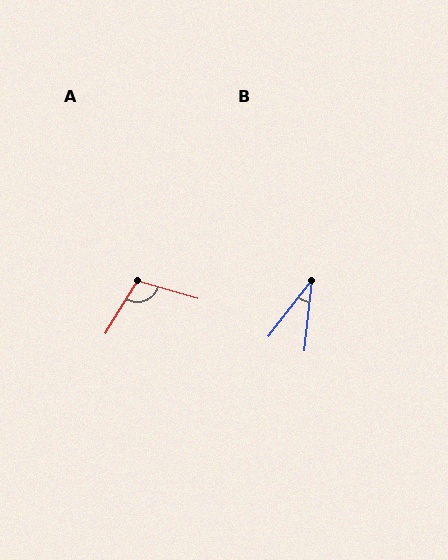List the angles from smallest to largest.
B (32°), A (105°).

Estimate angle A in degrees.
Approximately 105 degrees.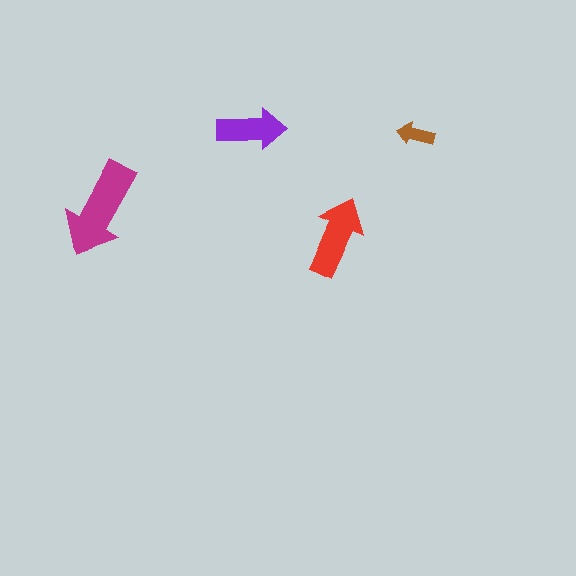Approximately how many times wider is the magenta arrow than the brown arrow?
About 2.5 times wider.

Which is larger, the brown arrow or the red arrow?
The red one.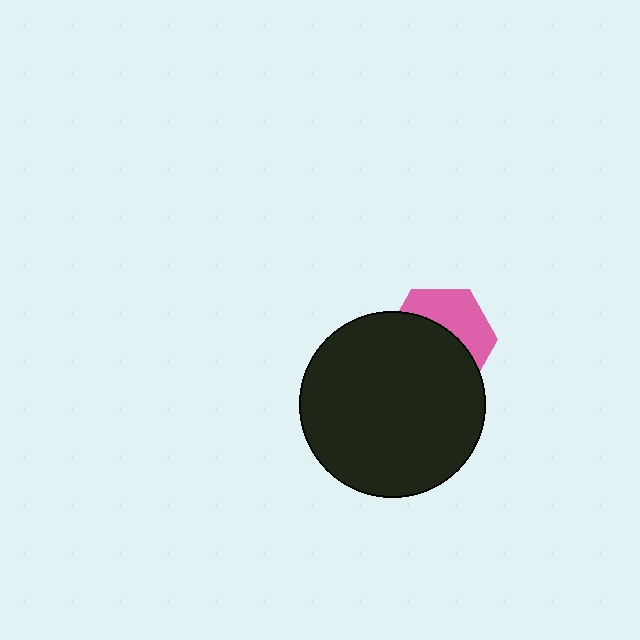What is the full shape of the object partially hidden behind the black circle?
The partially hidden object is a pink hexagon.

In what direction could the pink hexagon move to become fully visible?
The pink hexagon could move up. That would shift it out from behind the black circle entirely.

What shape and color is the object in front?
The object in front is a black circle.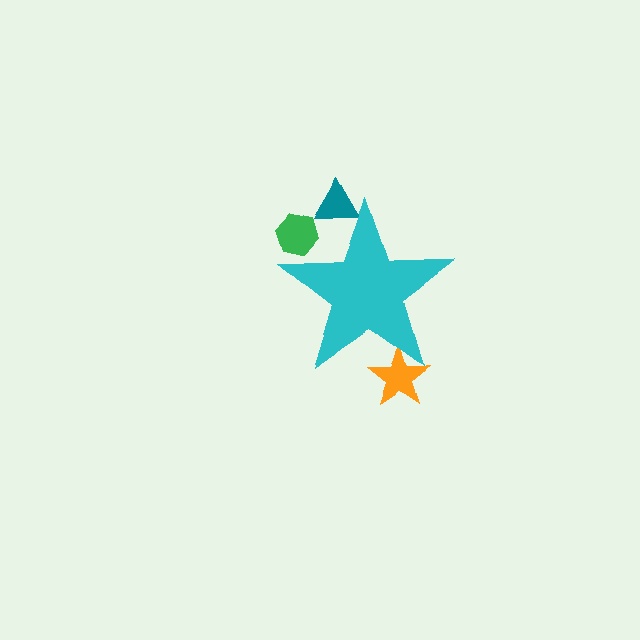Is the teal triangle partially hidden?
Yes, the teal triangle is partially hidden behind the cyan star.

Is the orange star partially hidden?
Yes, the orange star is partially hidden behind the cyan star.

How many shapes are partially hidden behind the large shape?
3 shapes are partially hidden.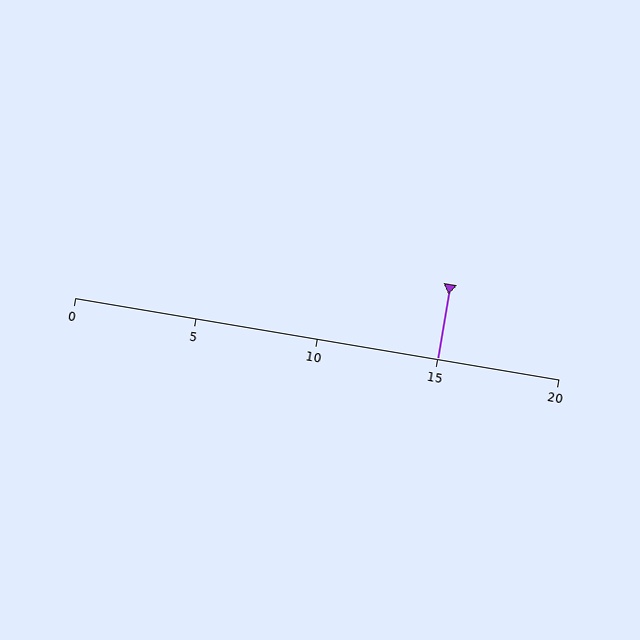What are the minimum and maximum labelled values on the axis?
The axis runs from 0 to 20.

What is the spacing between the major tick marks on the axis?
The major ticks are spaced 5 apart.